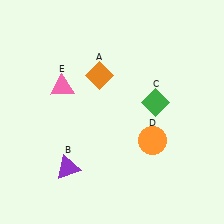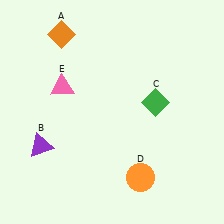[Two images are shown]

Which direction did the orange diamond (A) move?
The orange diamond (A) moved up.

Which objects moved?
The objects that moved are: the orange diamond (A), the purple triangle (B), the orange circle (D).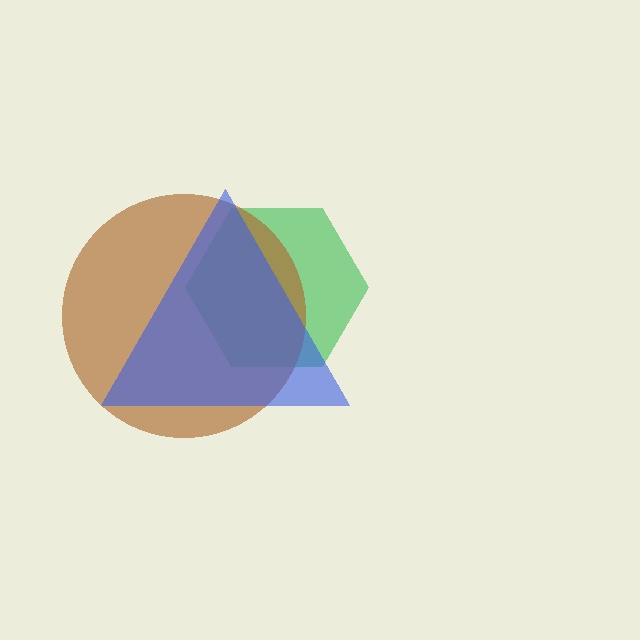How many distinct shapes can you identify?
There are 3 distinct shapes: a green hexagon, a brown circle, a blue triangle.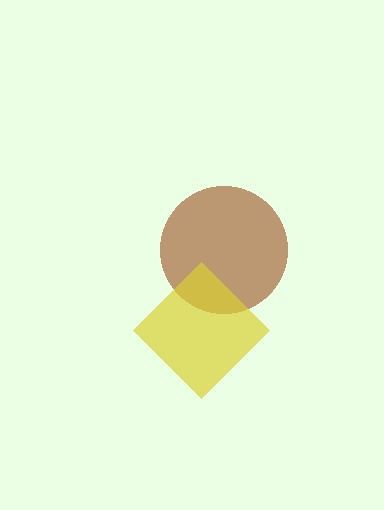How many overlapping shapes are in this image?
There are 2 overlapping shapes in the image.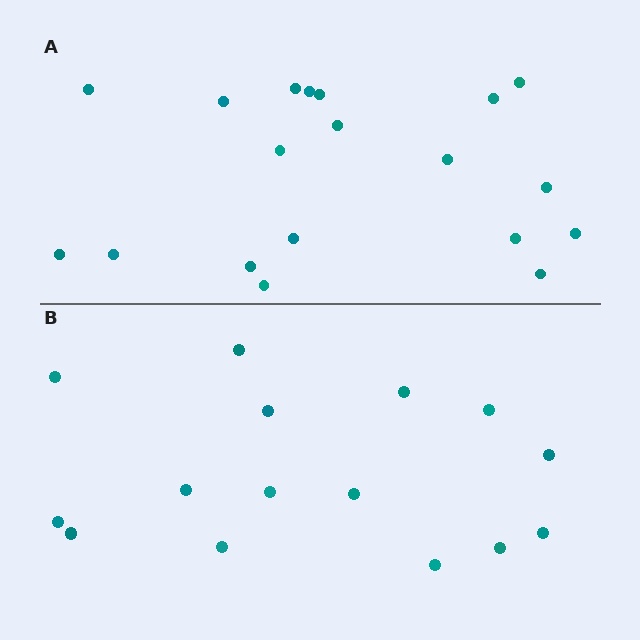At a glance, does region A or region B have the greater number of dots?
Region A (the top region) has more dots.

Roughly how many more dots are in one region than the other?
Region A has about 4 more dots than region B.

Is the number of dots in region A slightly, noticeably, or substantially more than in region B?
Region A has noticeably more, but not dramatically so. The ratio is roughly 1.3 to 1.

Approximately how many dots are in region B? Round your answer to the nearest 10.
About 20 dots. (The exact count is 15, which rounds to 20.)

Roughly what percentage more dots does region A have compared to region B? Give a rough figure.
About 25% more.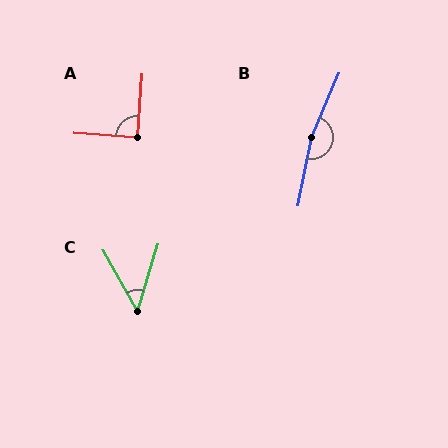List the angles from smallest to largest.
C (47°), A (90°), B (168°).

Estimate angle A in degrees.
Approximately 90 degrees.